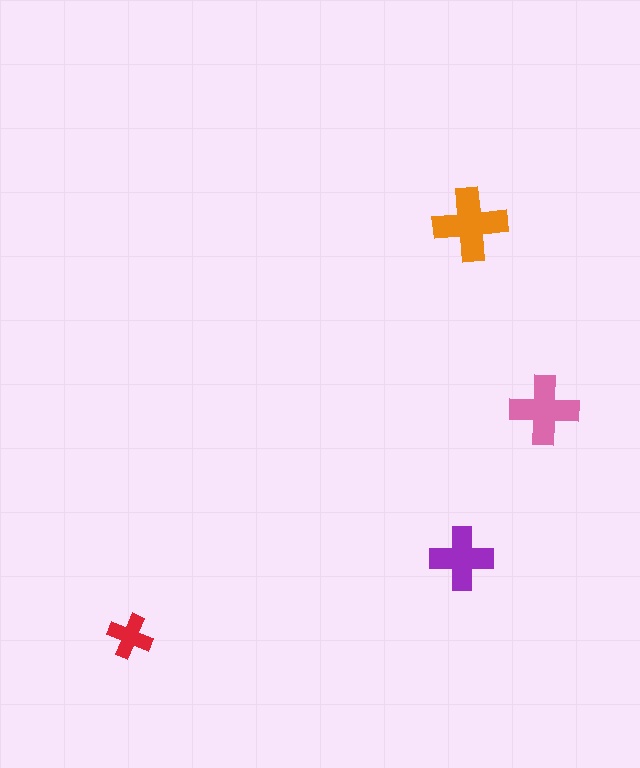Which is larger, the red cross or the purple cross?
The purple one.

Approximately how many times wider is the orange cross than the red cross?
About 1.5 times wider.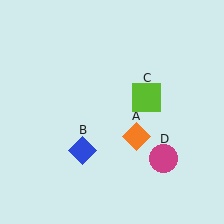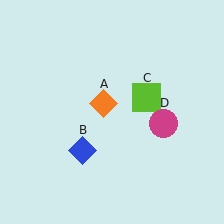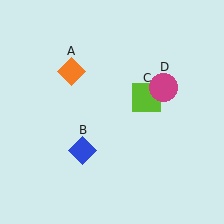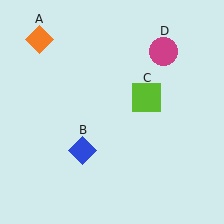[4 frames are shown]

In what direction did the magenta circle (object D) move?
The magenta circle (object D) moved up.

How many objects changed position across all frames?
2 objects changed position: orange diamond (object A), magenta circle (object D).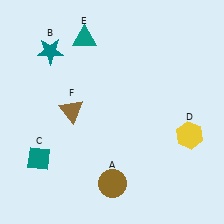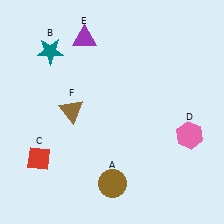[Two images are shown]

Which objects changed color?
C changed from teal to red. D changed from yellow to pink. E changed from teal to purple.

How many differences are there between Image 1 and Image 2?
There are 3 differences between the two images.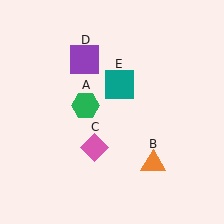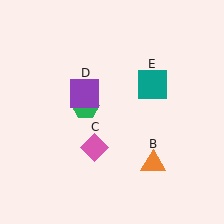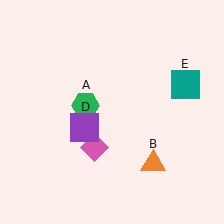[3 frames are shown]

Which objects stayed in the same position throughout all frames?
Green hexagon (object A) and orange triangle (object B) and pink diamond (object C) remained stationary.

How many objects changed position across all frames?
2 objects changed position: purple square (object D), teal square (object E).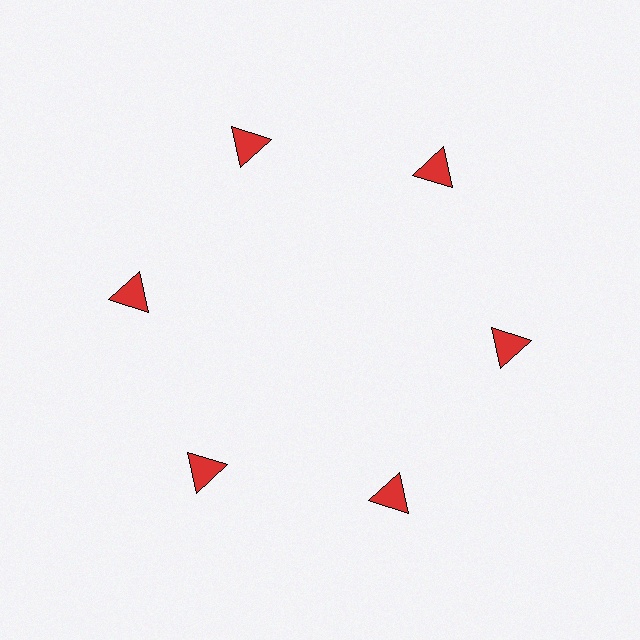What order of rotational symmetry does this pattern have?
This pattern has 6-fold rotational symmetry.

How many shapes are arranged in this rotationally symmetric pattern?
There are 6 shapes, arranged in 6 groups of 1.